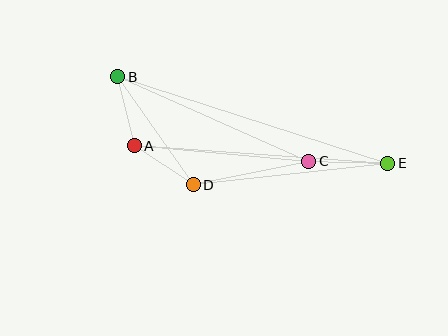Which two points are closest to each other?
Points A and D are closest to each other.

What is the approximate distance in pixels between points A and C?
The distance between A and C is approximately 175 pixels.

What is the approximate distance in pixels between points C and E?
The distance between C and E is approximately 79 pixels.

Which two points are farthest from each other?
Points B and E are farthest from each other.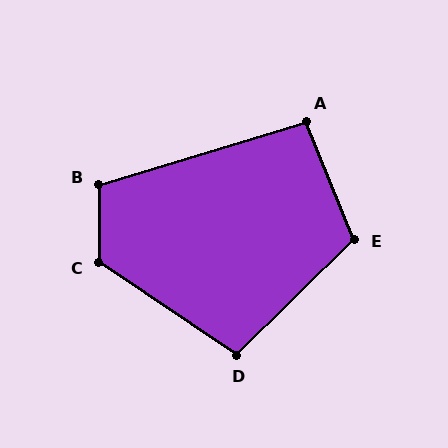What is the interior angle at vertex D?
Approximately 102 degrees (obtuse).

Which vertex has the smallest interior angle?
A, at approximately 95 degrees.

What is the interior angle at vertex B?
Approximately 107 degrees (obtuse).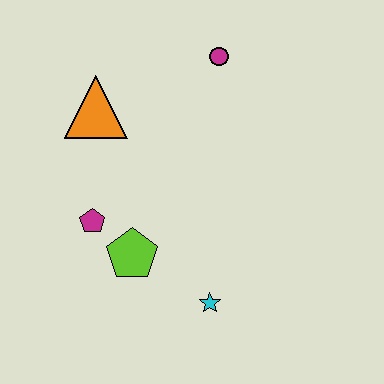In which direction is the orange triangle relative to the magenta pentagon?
The orange triangle is above the magenta pentagon.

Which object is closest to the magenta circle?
The orange triangle is closest to the magenta circle.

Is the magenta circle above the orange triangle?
Yes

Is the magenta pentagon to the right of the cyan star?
No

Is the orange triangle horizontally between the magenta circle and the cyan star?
No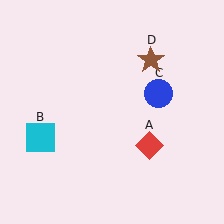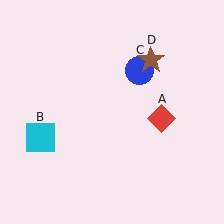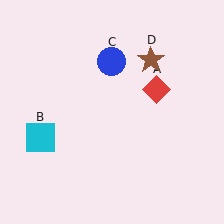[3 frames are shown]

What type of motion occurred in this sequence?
The red diamond (object A), blue circle (object C) rotated counterclockwise around the center of the scene.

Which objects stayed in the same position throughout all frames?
Cyan square (object B) and brown star (object D) remained stationary.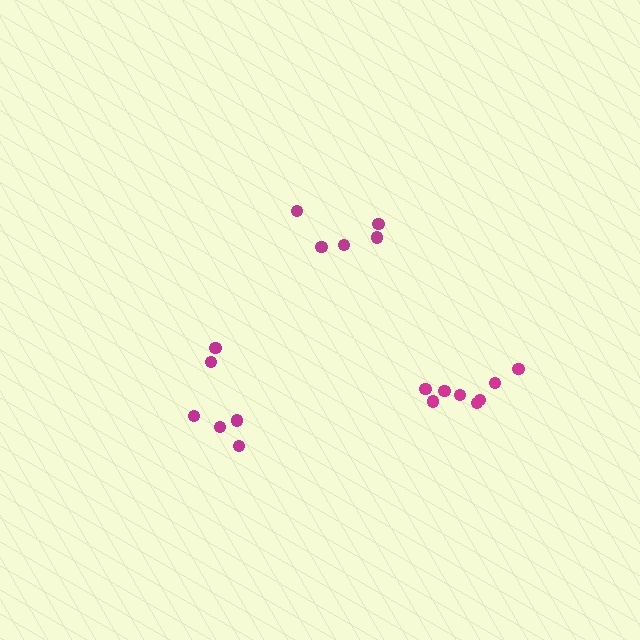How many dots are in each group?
Group 1: 8 dots, Group 2: 6 dots, Group 3: 5 dots (19 total).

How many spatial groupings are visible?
There are 3 spatial groupings.